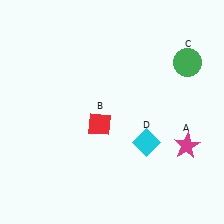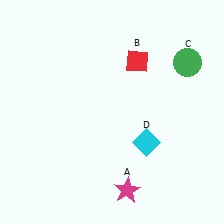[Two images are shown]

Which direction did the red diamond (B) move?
The red diamond (B) moved up.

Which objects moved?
The objects that moved are: the magenta star (A), the red diamond (B).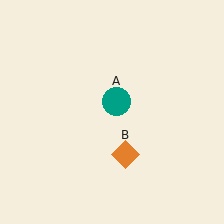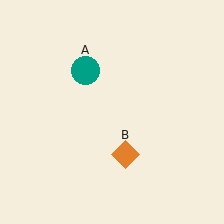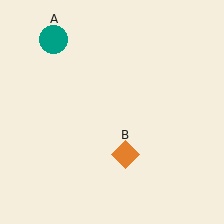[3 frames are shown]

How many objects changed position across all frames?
1 object changed position: teal circle (object A).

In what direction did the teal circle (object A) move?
The teal circle (object A) moved up and to the left.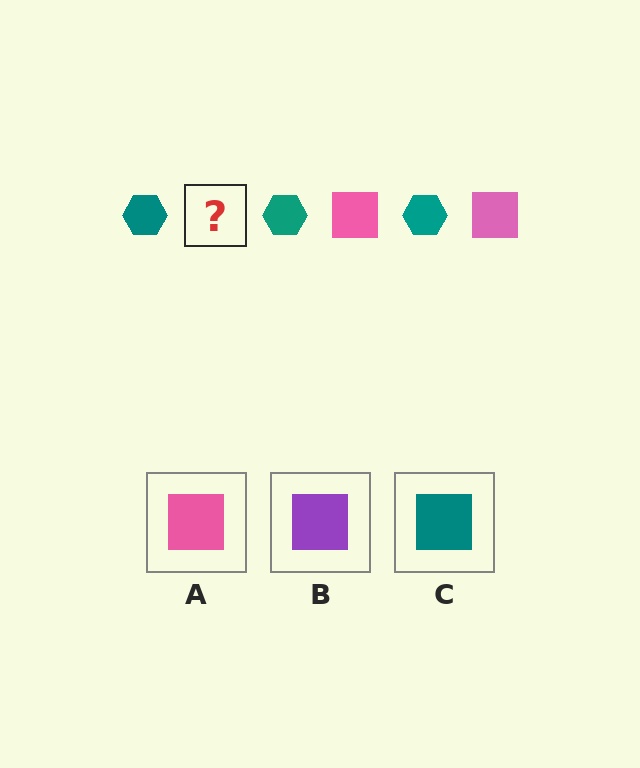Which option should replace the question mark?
Option A.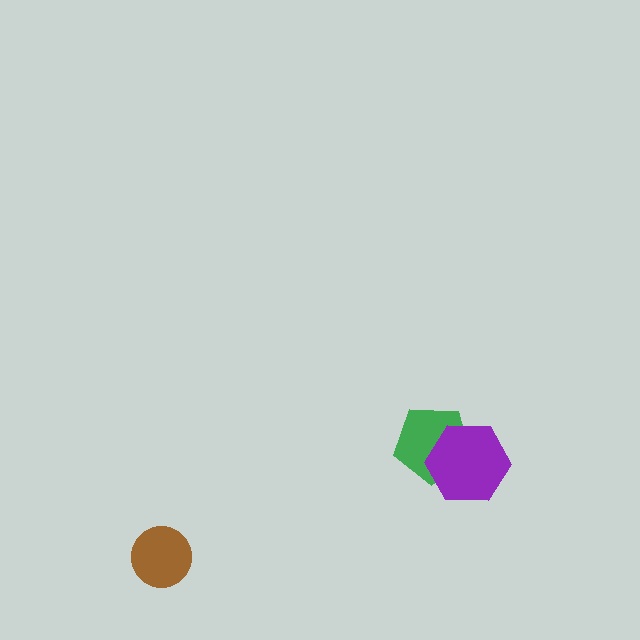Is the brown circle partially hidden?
No, no other shape covers it.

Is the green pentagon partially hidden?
Yes, it is partially covered by another shape.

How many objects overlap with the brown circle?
0 objects overlap with the brown circle.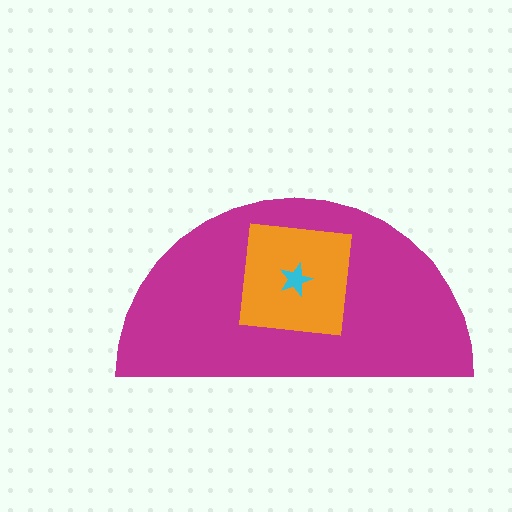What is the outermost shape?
The magenta semicircle.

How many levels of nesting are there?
3.